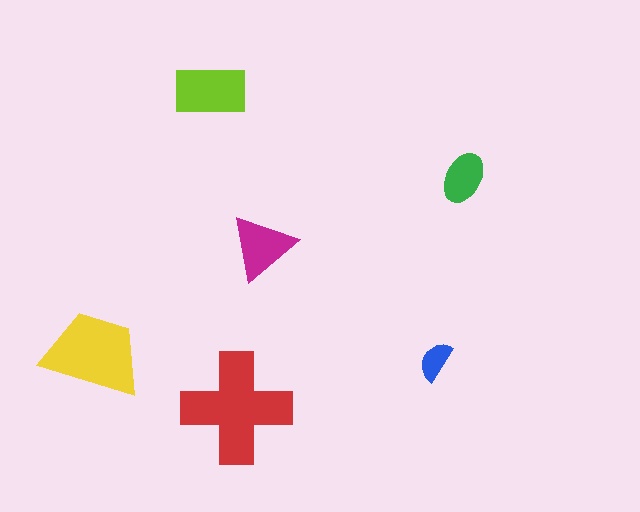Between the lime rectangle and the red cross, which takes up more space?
The red cross.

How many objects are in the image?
There are 6 objects in the image.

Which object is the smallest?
The blue semicircle.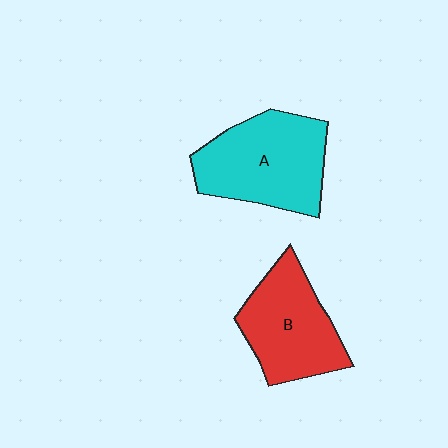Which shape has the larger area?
Shape A (cyan).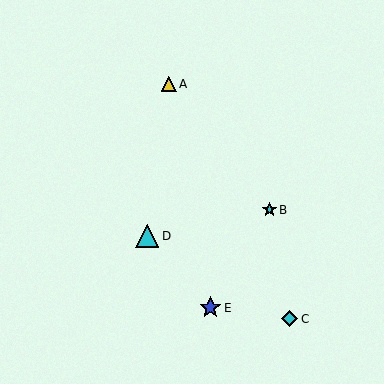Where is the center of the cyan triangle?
The center of the cyan triangle is at (147, 236).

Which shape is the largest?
The cyan triangle (labeled D) is the largest.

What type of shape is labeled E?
Shape E is a blue star.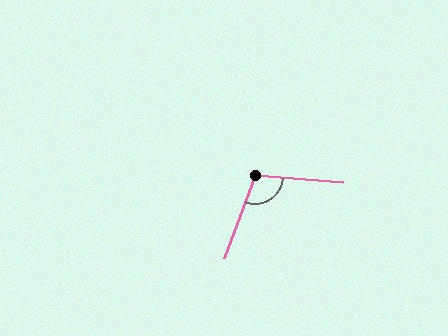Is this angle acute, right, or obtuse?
It is obtuse.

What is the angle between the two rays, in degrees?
Approximately 106 degrees.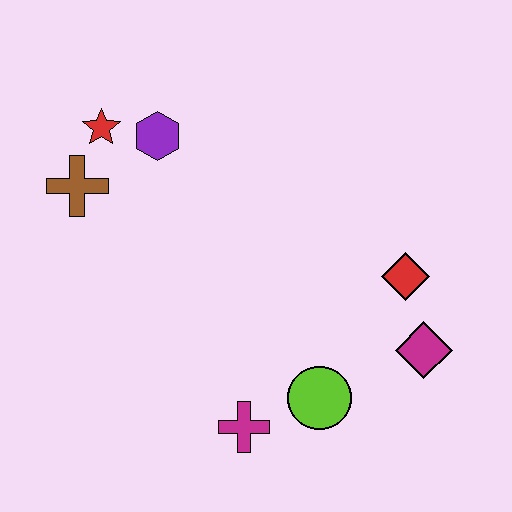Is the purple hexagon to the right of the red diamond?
No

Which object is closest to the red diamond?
The magenta diamond is closest to the red diamond.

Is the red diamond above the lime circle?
Yes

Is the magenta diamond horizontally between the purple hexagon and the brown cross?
No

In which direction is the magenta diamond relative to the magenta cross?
The magenta diamond is to the right of the magenta cross.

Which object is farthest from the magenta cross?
The red star is farthest from the magenta cross.